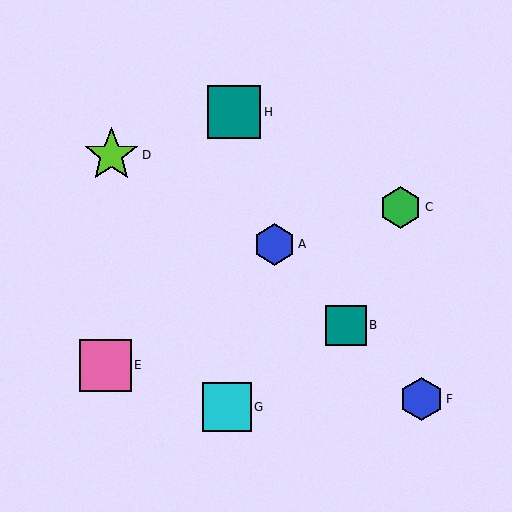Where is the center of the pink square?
The center of the pink square is at (106, 365).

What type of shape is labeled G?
Shape G is a cyan square.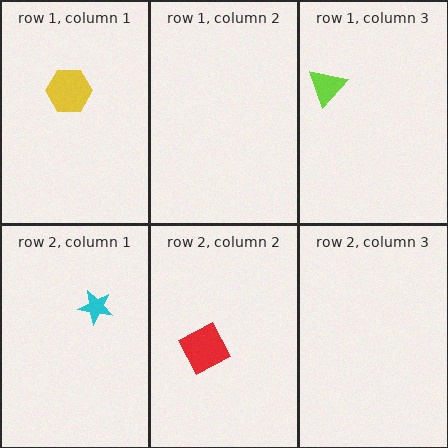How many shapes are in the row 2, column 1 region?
1.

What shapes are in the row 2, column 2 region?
The red square.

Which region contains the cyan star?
The row 2, column 1 region.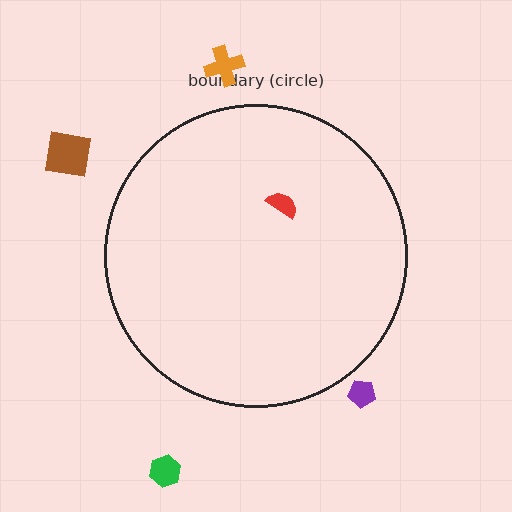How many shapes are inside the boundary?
1 inside, 4 outside.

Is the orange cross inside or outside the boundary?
Outside.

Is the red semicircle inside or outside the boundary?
Inside.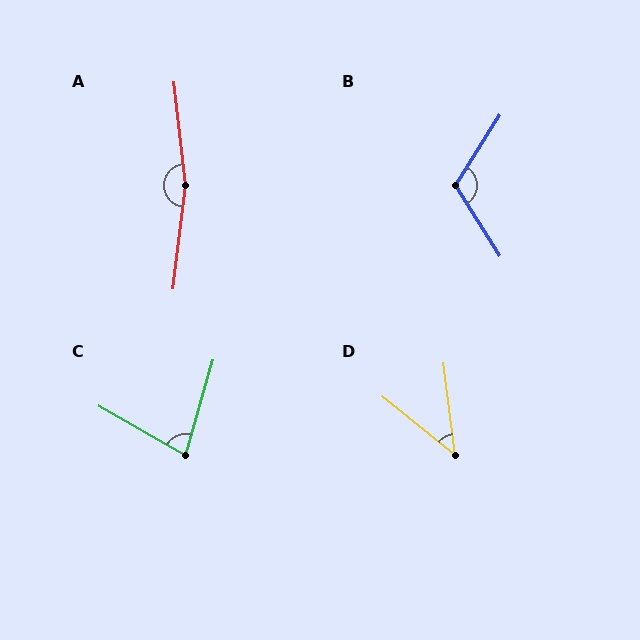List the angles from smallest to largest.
D (44°), C (76°), B (116°), A (167°).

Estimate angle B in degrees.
Approximately 116 degrees.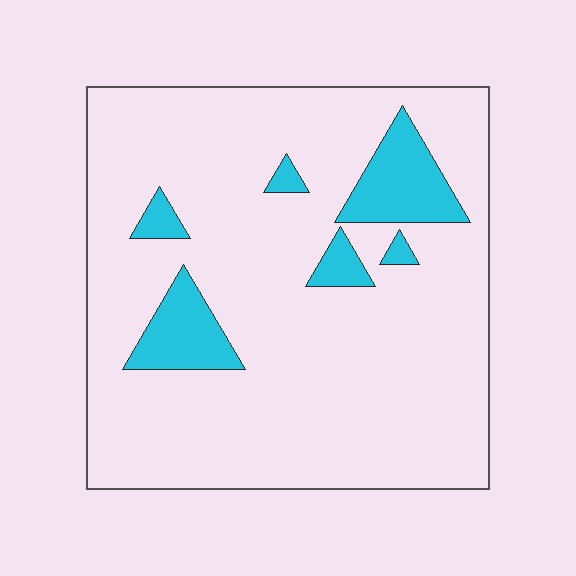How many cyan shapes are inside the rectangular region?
6.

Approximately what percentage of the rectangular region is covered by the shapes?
Approximately 10%.